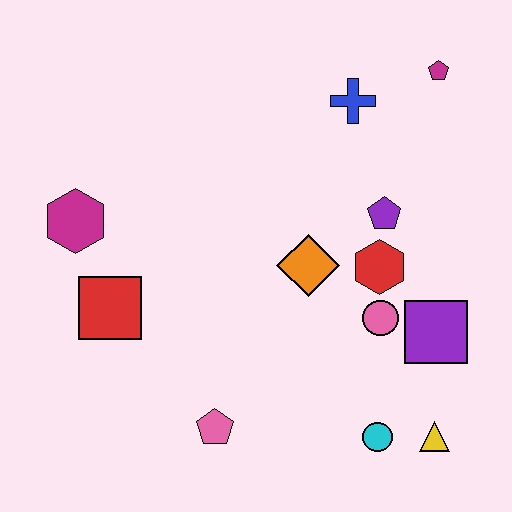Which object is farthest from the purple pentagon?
The magenta hexagon is farthest from the purple pentagon.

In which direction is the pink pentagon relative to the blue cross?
The pink pentagon is below the blue cross.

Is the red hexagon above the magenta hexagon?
No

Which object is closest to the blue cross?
The magenta pentagon is closest to the blue cross.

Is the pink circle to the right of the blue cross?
Yes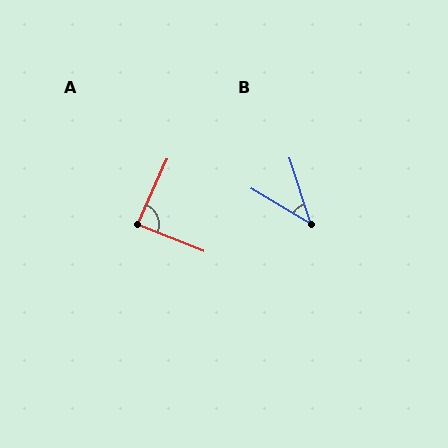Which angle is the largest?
A, at approximately 87 degrees.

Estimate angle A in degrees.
Approximately 87 degrees.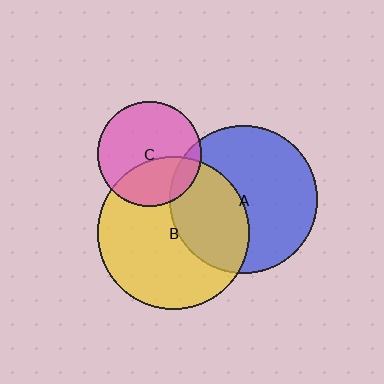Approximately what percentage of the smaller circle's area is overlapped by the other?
Approximately 35%.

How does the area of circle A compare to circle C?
Approximately 2.0 times.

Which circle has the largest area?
Circle B (yellow).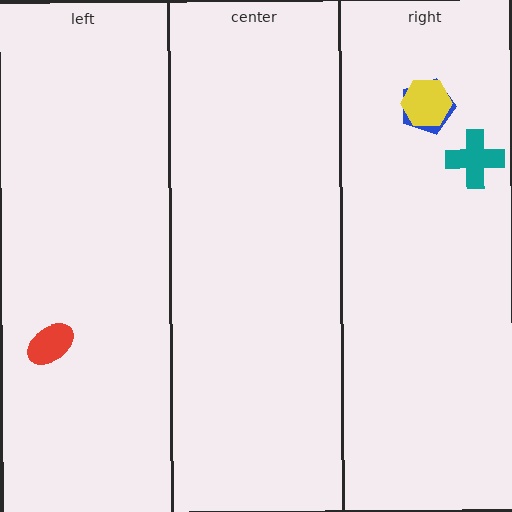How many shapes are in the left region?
1.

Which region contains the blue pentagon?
The right region.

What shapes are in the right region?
The blue pentagon, the teal cross, the yellow hexagon.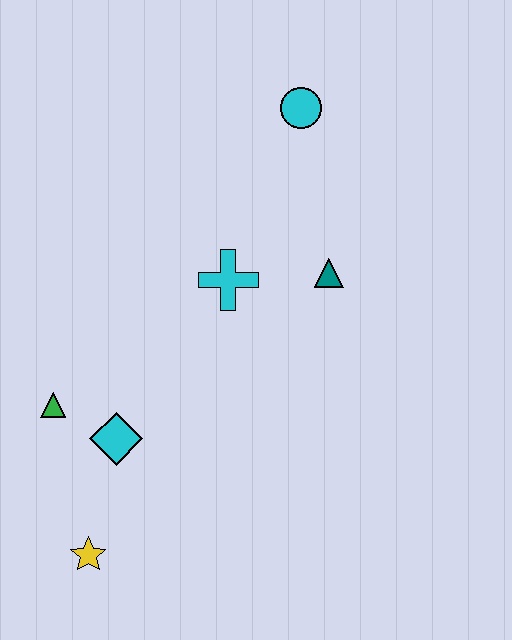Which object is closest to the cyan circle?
The teal triangle is closest to the cyan circle.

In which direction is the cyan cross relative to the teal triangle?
The cyan cross is to the left of the teal triangle.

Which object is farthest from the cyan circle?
The yellow star is farthest from the cyan circle.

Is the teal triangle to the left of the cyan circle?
No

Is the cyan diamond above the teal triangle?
No